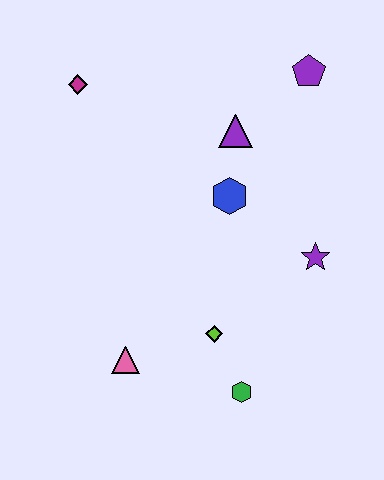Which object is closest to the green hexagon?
The lime diamond is closest to the green hexagon.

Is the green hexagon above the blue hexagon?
No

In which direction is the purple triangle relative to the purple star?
The purple triangle is above the purple star.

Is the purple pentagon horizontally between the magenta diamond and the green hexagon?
No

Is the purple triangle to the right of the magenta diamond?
Yes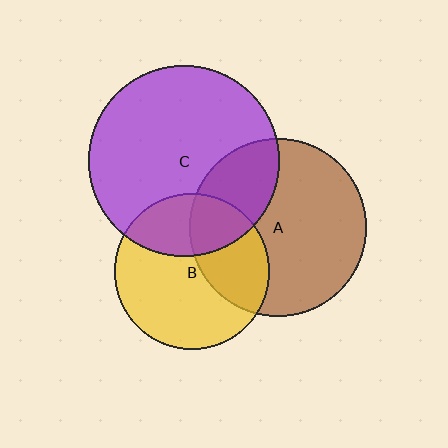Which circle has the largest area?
Circle C (purple).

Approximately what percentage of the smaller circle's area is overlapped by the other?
Approximately 30%.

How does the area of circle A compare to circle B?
Approximately 1.3 times.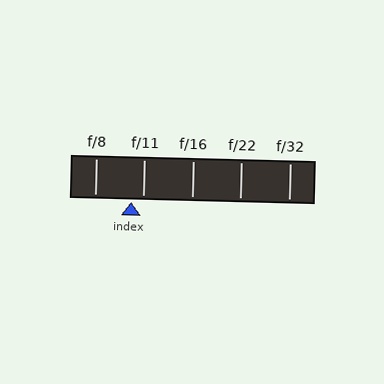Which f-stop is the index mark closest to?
The index mark is closest to f/11.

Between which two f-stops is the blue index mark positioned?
The index mark is between f/8 and f/11.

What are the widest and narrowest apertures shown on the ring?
The widest aperture shown is f/8 and the narrowest is f/32.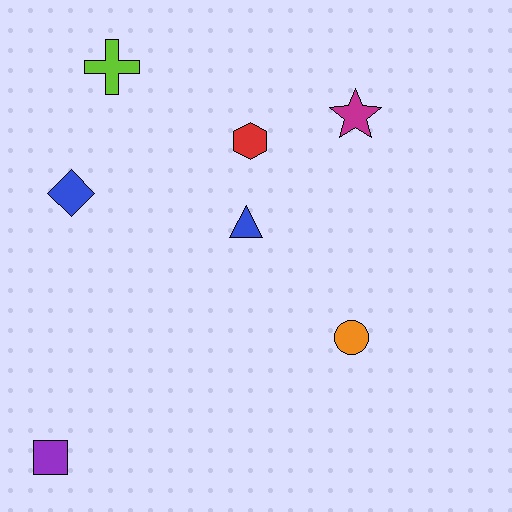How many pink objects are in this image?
There are no pink objects.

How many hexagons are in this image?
There is 1 hexagon.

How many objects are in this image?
There are 7 objects.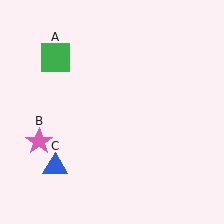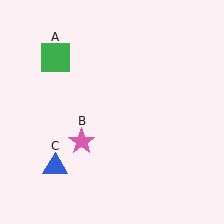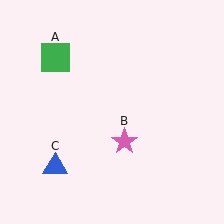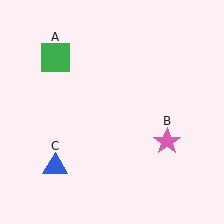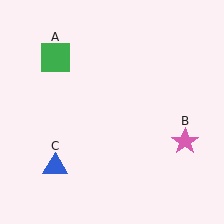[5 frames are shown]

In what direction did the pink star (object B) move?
The pink star (object B) moved right.